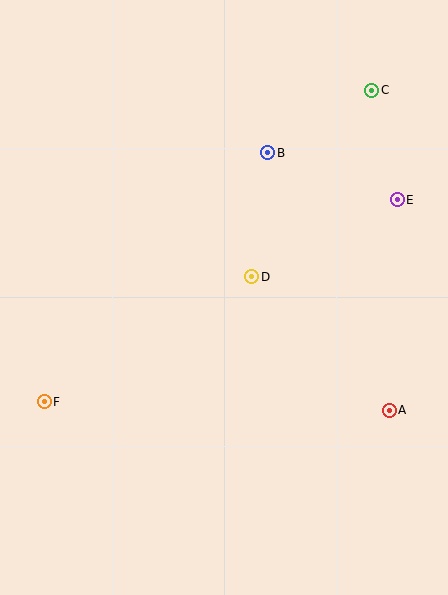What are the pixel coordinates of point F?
Point F is at (44, 402).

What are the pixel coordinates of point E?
Point E is at (397, 200).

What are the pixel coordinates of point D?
Point D is at (252, 277).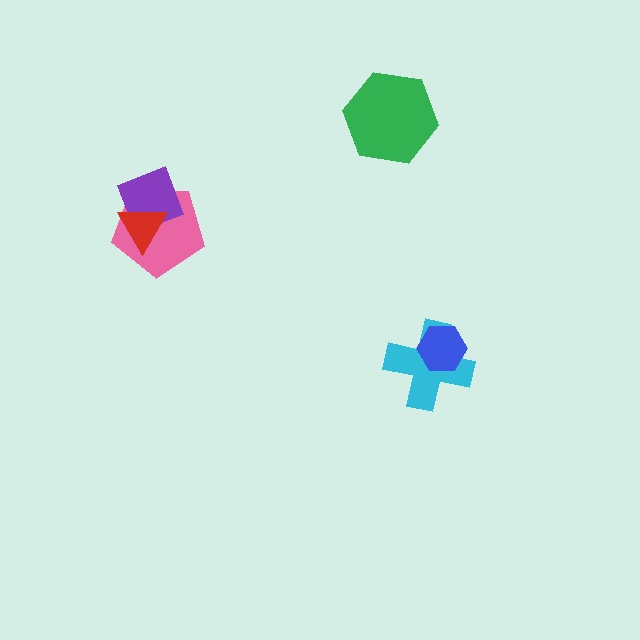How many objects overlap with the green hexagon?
0 objects overlap with the green hexagon.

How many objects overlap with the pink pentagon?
2 objects overlap with the pink pentagon.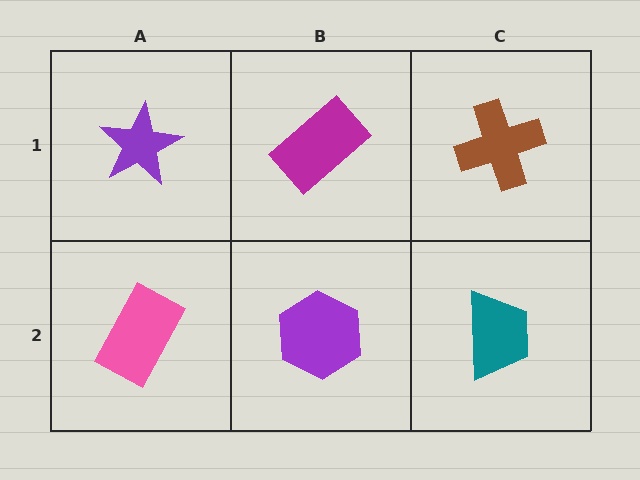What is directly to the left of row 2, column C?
A purple hexagon.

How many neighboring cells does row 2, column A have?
2.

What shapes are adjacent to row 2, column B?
A magenta rectangle (row 1, column B), a pink rectangle (row 2, column A), a teal trapezoid (row 2, column C).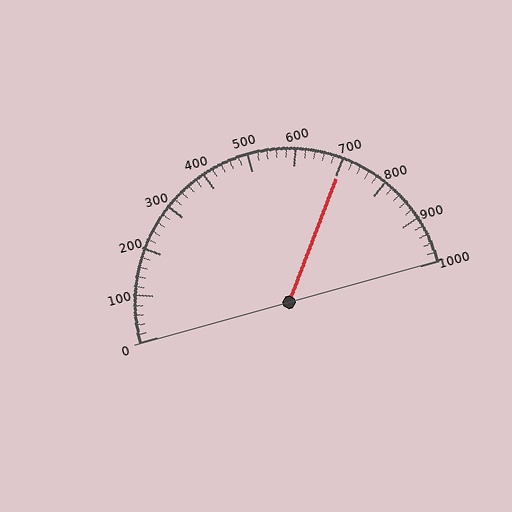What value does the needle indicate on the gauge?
The needle indicates approximately 700.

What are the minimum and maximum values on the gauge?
The gauge ranges from 0 to 1000.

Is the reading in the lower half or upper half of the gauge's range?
The reading is in the upper half of the range (0 to 1000).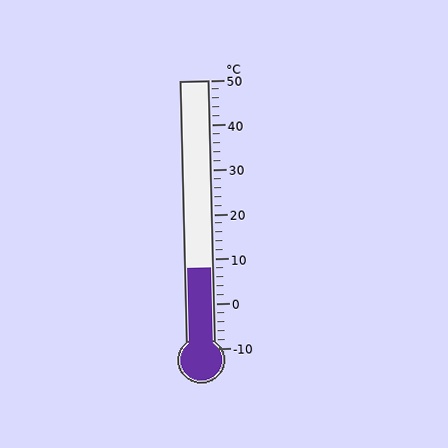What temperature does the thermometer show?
The thermometer shows approximately 8°C.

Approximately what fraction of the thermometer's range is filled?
The thermometer is filled to approximately 30% of its range.